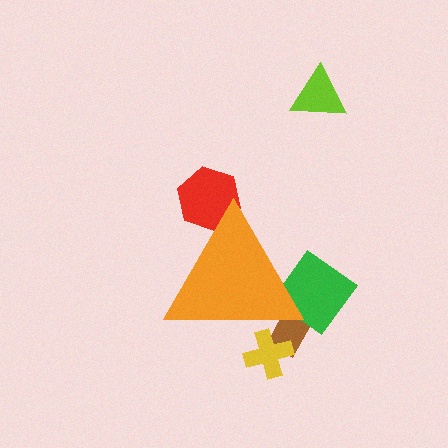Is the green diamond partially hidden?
Yes, the green diamond is partially hidden behind the orange triangle.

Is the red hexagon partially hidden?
Yes, the red hexagon is partially hidden behind the orange triangle.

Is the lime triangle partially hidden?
No, the lime triangle is fully visible.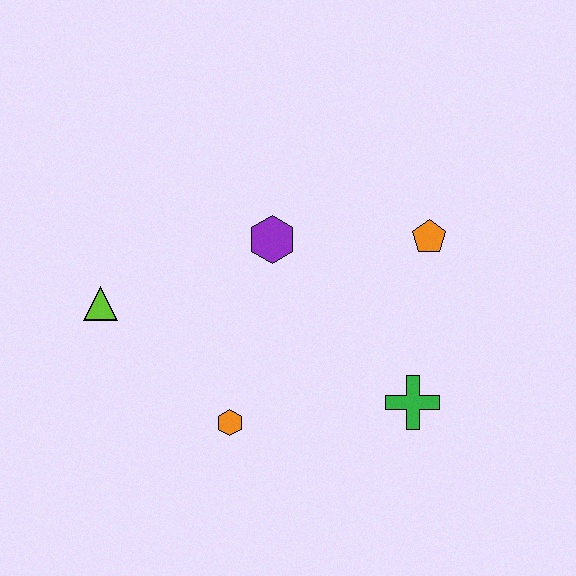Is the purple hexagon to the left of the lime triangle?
No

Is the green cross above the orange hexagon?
Yes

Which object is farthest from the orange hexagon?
The orange pentagon is farthest from the orange hexagon.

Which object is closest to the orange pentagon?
The purple hexagon is closest to the orange pentagon.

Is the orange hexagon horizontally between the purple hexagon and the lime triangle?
Yes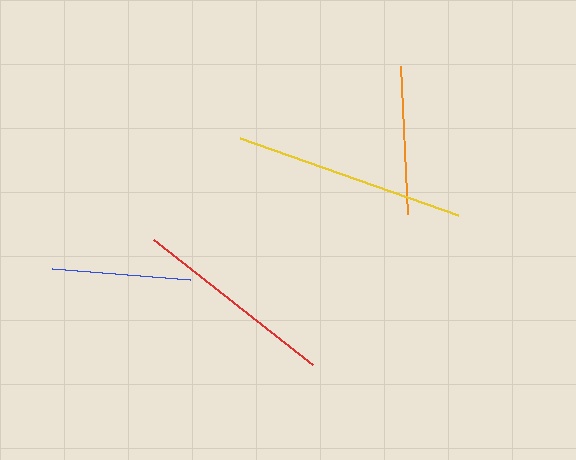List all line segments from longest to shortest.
From longest to shortest: yellow, red, orange, blue.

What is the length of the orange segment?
The orange segment is approximately 148 pixels long.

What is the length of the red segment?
The red segment is approximately 202 pixels long.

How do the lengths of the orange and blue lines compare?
The orange and blue lines are approximately the same length.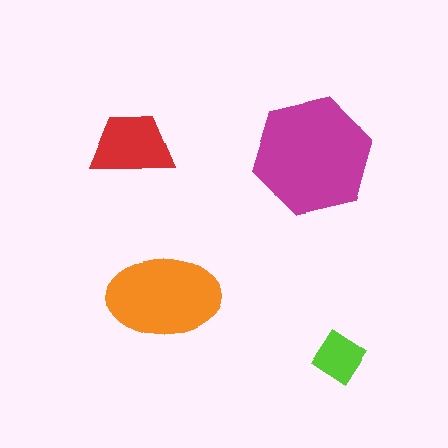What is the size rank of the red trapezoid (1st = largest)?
3rd.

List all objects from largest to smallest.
The magenta hexagon, the orange ellipse, the red trapezoid, the lime diamond.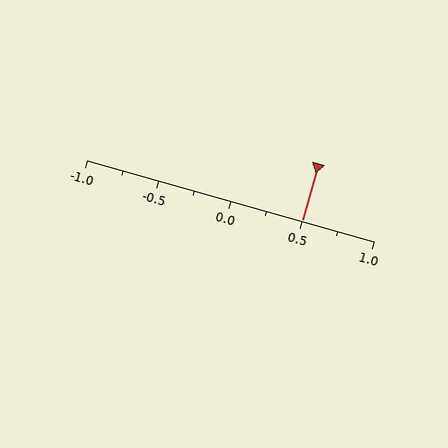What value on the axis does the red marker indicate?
The marker indicates approximately 0.5.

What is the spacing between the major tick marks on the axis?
The major ticks are spaced 0.5 apart.